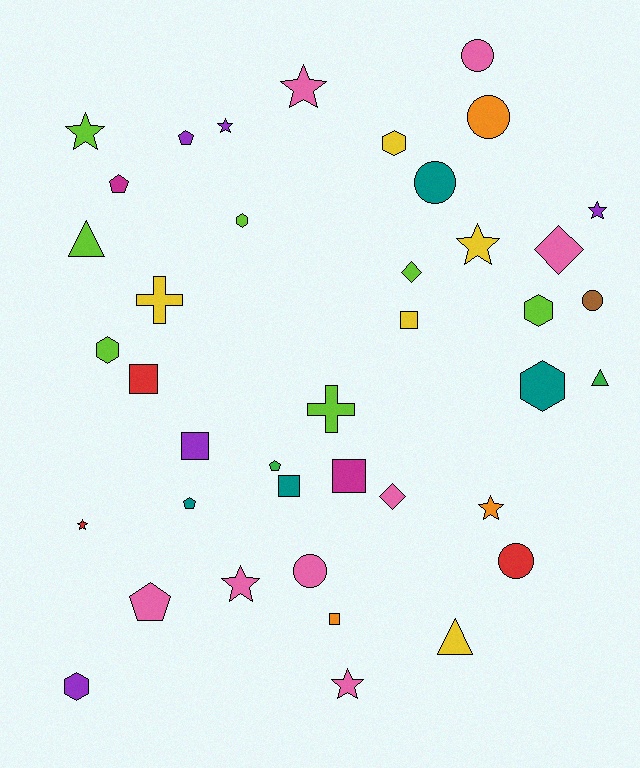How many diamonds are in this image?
There are 3 diamonds.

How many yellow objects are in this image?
There are 5 yellow objects.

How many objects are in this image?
There are 40 objects.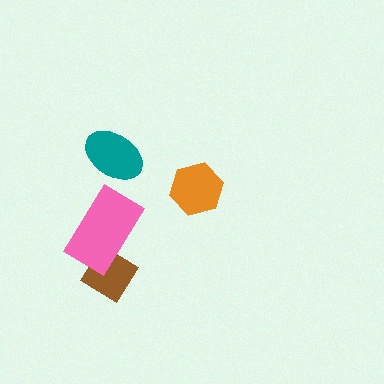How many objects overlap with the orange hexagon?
0 objects overlap with the orange hexagon.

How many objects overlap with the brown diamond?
1 object overlaps with the brown diamond.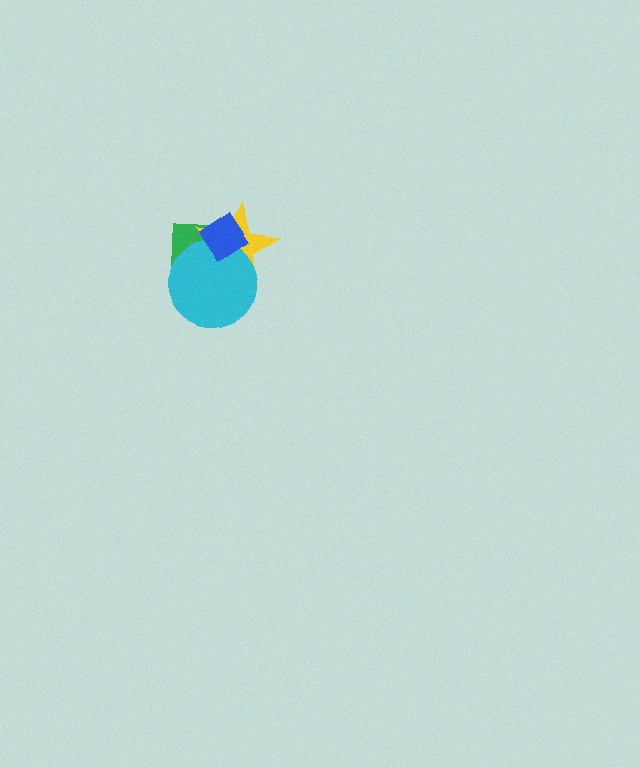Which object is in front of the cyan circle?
The blue diamond is in front of the cyan circle.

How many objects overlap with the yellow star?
3 objects overlap with the yellow star.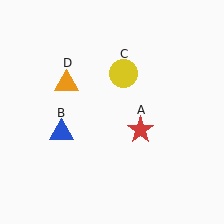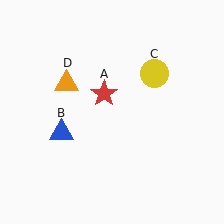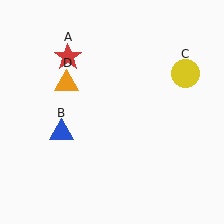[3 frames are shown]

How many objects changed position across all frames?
2 objects changed position: red star (object A), yellow circle (object C).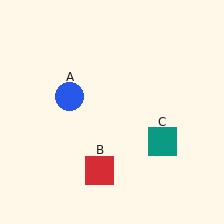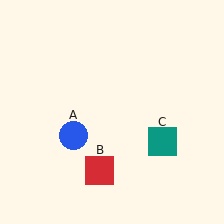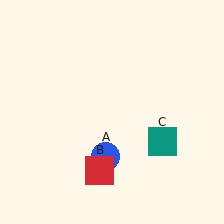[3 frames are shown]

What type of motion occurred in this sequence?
The blue circle (object A) rotated counterclockwise around the center of the scene.